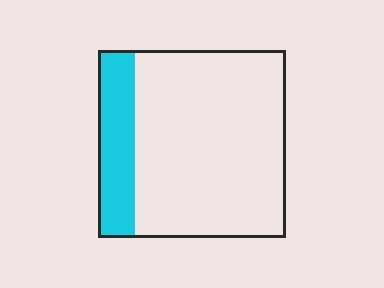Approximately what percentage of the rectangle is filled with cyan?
Approximately 20%.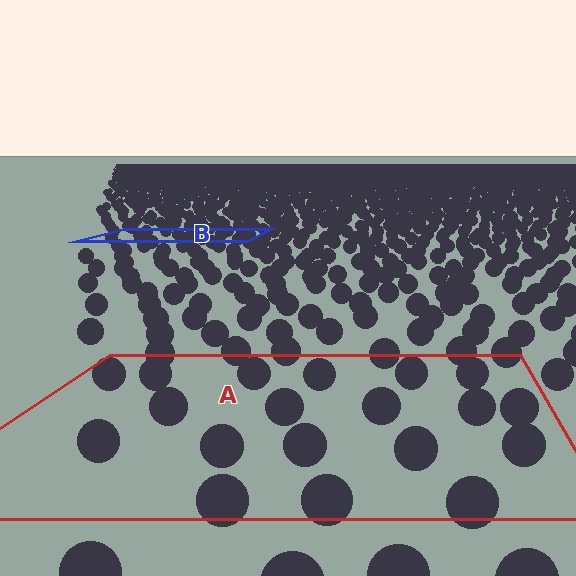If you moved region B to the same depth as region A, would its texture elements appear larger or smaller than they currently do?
They would appear larger. At a closer depth, the same texture elements are projected at a bigger on-screen size.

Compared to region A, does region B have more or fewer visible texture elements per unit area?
Region B has more texture elements per unit area — they are packed more densely because it is farther away.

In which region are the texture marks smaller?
The texture marks are smaller in region B, because it is farther away.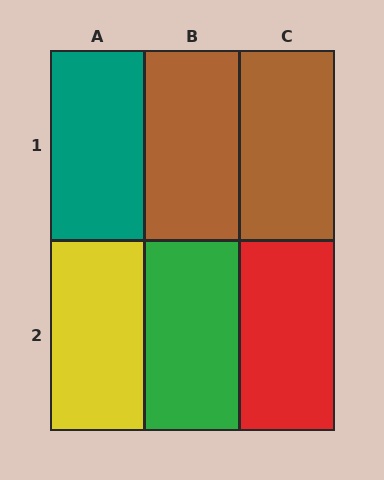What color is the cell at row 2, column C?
Red.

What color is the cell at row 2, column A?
Yellow.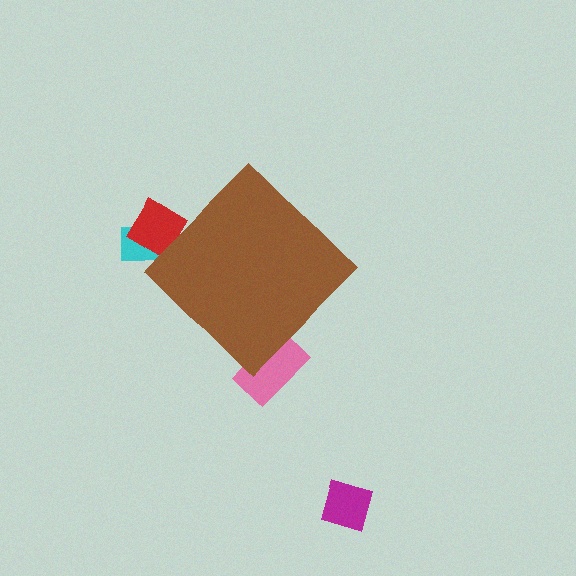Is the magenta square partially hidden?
No, the magenta square is fully visible.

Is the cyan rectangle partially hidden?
Yes, the cyan rectangle is partially hidden behind the brown diamond.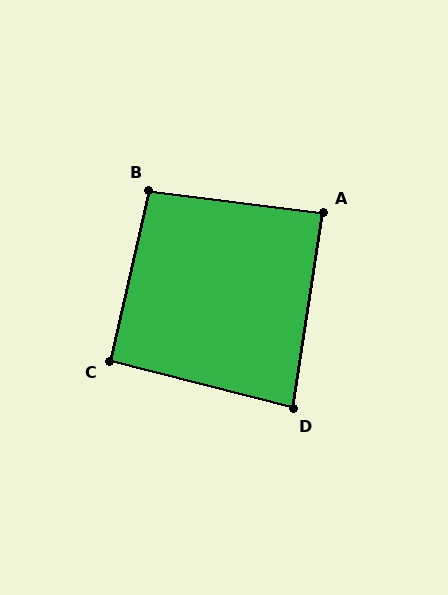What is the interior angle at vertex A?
Approximately 88 degrees (approximately right).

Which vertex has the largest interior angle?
B, at approximately 95 degrees.